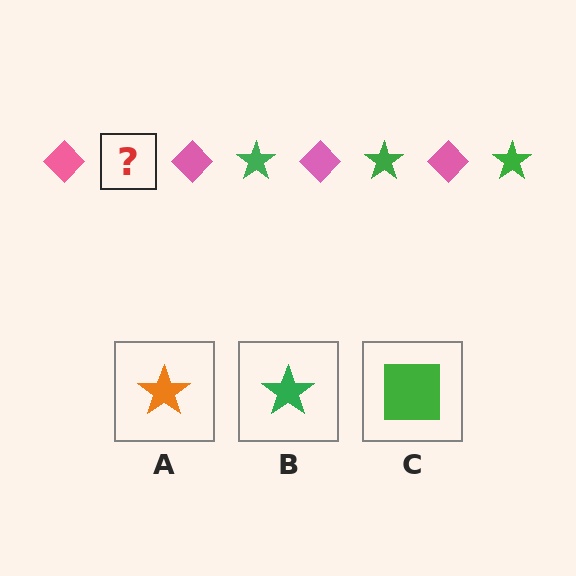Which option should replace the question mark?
Option B.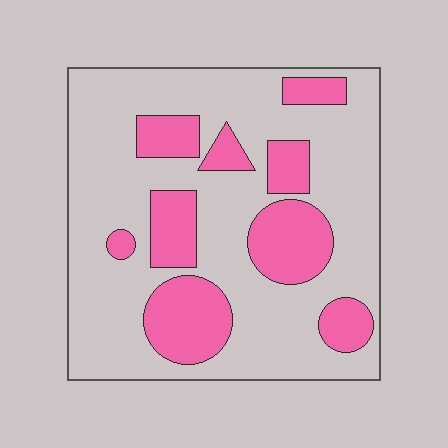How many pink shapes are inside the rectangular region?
9.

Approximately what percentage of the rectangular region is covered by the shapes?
Approximately 30%.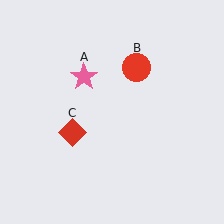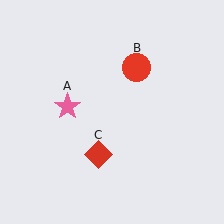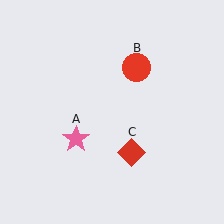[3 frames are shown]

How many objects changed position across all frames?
2 objects changed position: pink star (object A), red diamond (object C).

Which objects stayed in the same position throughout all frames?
Red circle (object B) remained stationary.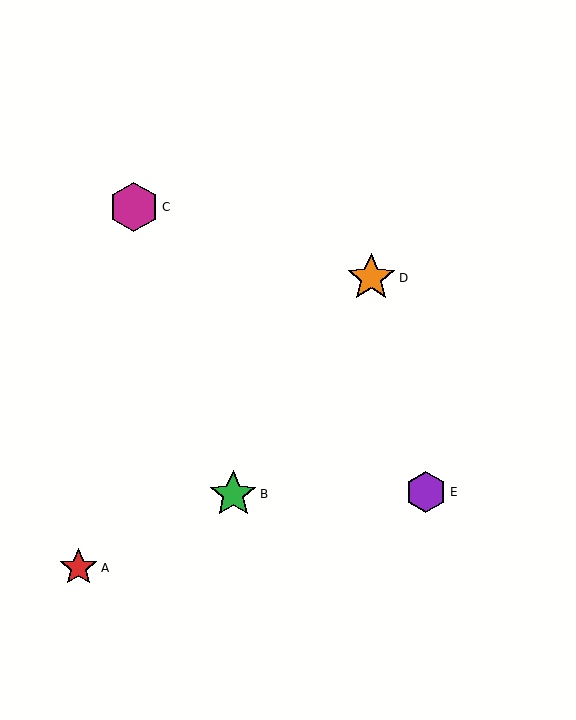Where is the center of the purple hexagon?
The center of the purple hexagon is at (426, 492).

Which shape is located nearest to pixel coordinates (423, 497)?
The purple hexagon (labeled E) at (426, 492) is nearest to that location.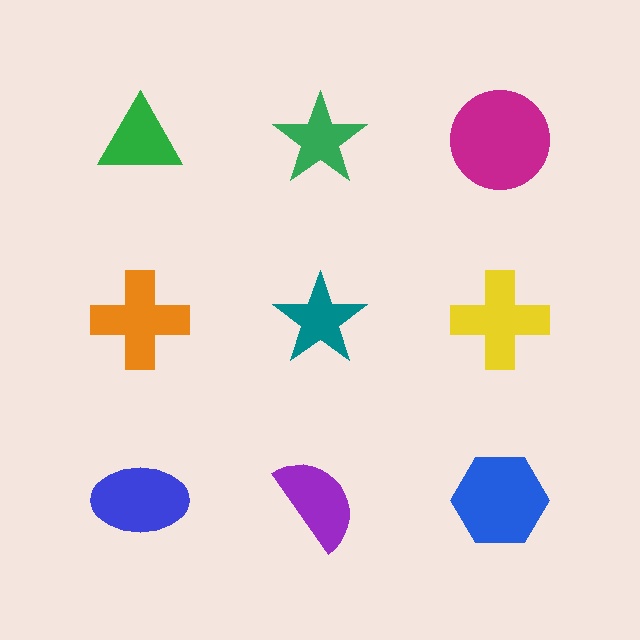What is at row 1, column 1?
A green triangle.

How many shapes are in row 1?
3 shapes.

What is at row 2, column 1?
An orange cross.